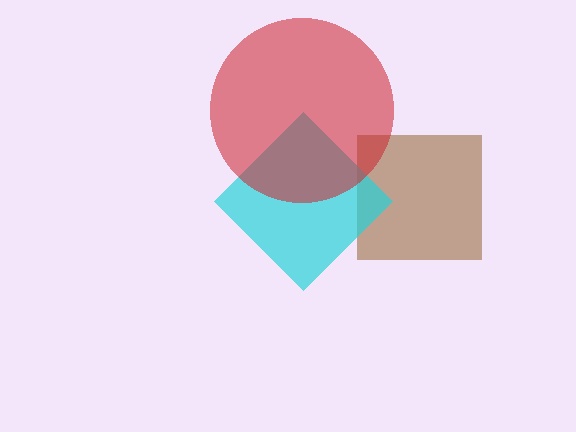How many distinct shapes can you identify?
There are 3 distinct shapes: a brown square, a cyan diamond, a red circle.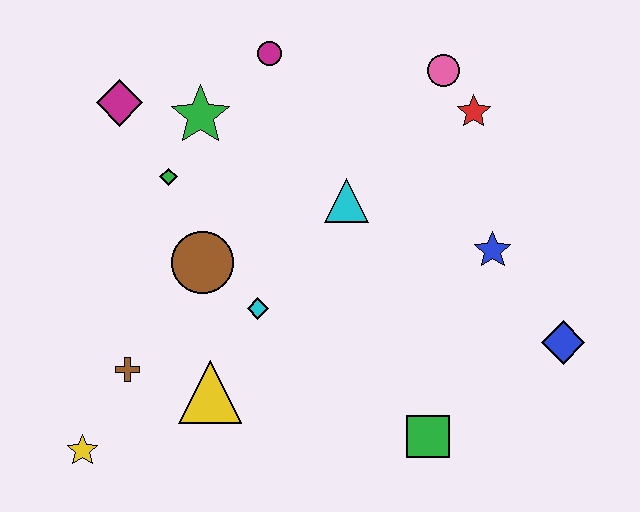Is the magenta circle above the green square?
Yes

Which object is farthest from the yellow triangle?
The pink circle is farthest from the yellow triangle.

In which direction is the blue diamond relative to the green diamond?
The blue diamond is to the right of the green diamond.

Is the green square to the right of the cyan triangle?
Yes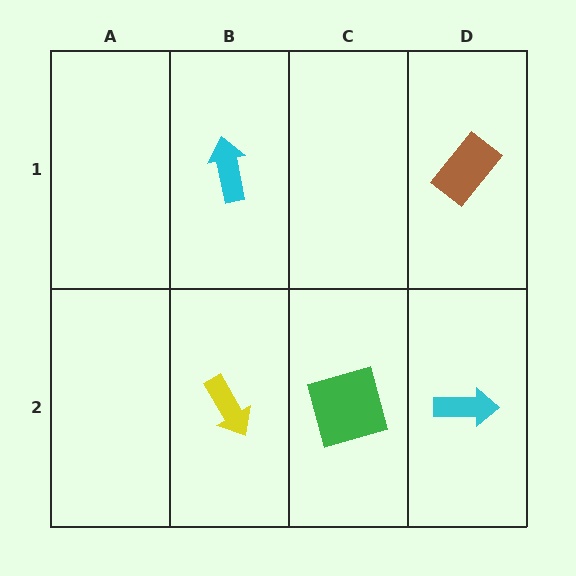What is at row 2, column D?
A cyan arrow.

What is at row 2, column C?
A green square.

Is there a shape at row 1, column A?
No, that cell is empty.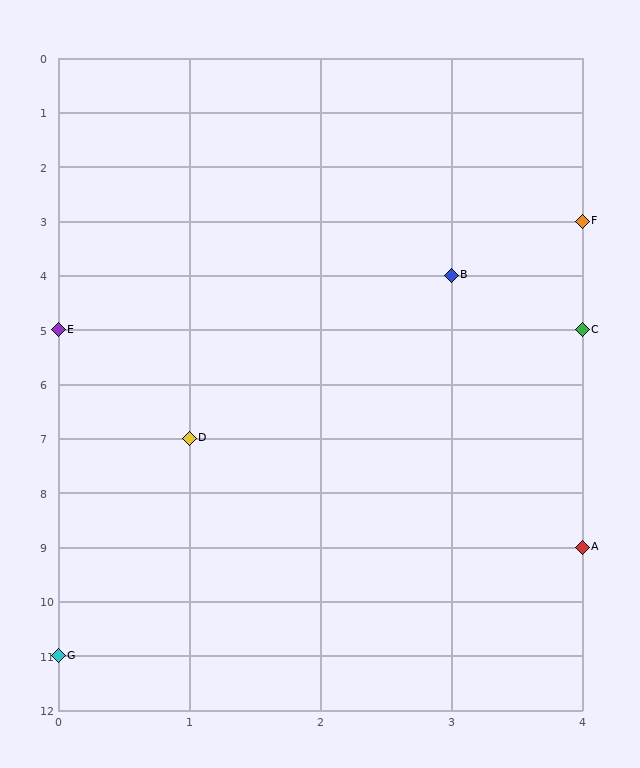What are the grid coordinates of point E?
Point E is at grid coordinates (0, 5).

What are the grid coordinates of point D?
Point D is at grid coordinates (1, 7).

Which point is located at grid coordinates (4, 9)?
Point A is at (4, 9).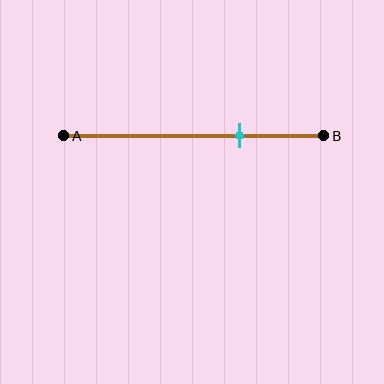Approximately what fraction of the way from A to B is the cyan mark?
The cyan mark is approximately 70% of the way from A to B.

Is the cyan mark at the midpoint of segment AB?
No, the mark is at about 70% from A, not at the 50% midpoint.